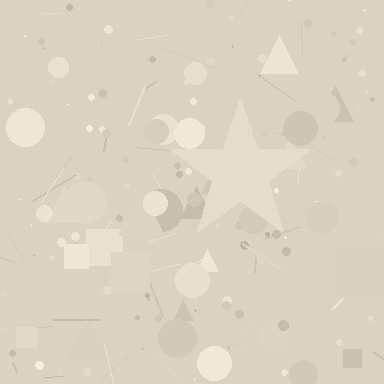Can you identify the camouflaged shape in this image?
The camouflaged shape is a star.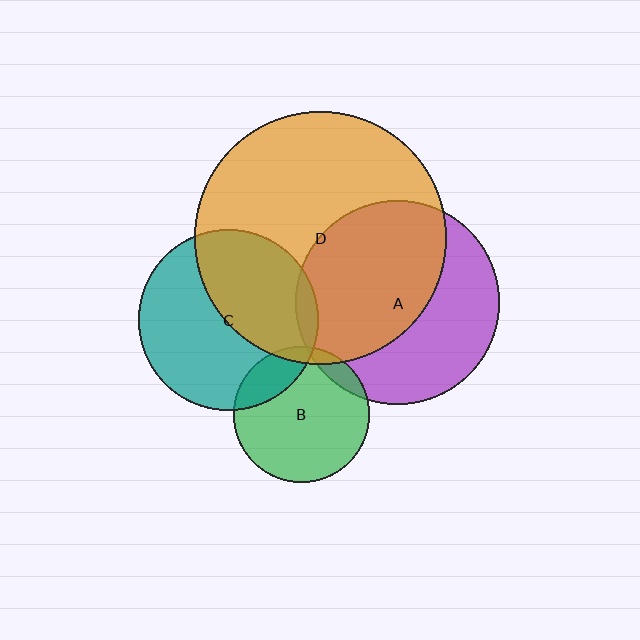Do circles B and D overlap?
Yes.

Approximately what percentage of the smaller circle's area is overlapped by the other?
Approximately 5%.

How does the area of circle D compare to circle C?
Approximately 2.0 times.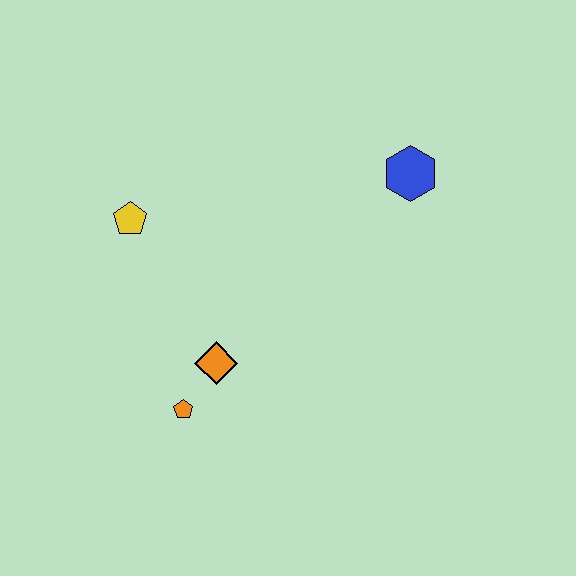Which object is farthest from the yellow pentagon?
The blue hexagon is farthest from the yellow pentagon.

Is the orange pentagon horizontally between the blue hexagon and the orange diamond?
No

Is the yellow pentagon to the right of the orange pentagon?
No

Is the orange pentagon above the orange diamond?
No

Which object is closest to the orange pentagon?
The orange diamond is closest to the orange pentagon.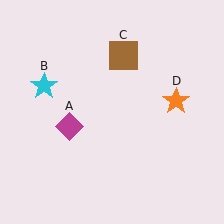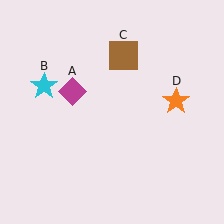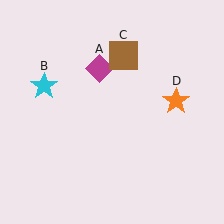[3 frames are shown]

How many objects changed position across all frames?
1 object changed position: magenta diamond (object A).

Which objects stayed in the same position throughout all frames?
Cyan star (object B) and brown square (object C) and orange star (object D) remained stationary.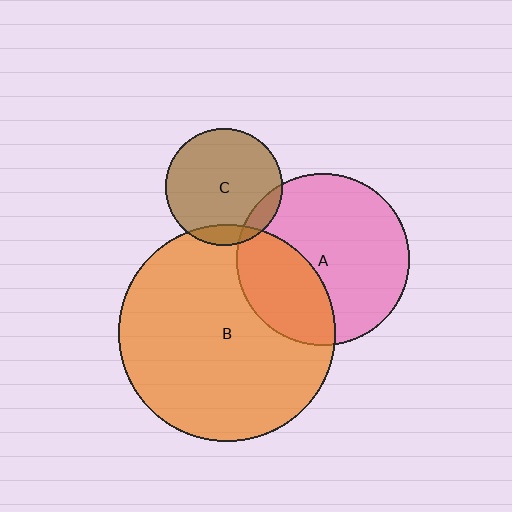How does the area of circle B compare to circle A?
Approximately 1.6 times.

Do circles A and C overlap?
Yes.